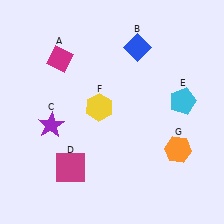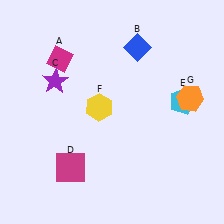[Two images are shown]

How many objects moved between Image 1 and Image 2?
2 objects moved between the two images.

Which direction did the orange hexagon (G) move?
The orange hexagon (G) moved up.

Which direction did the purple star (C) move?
The purple star (C) moved up.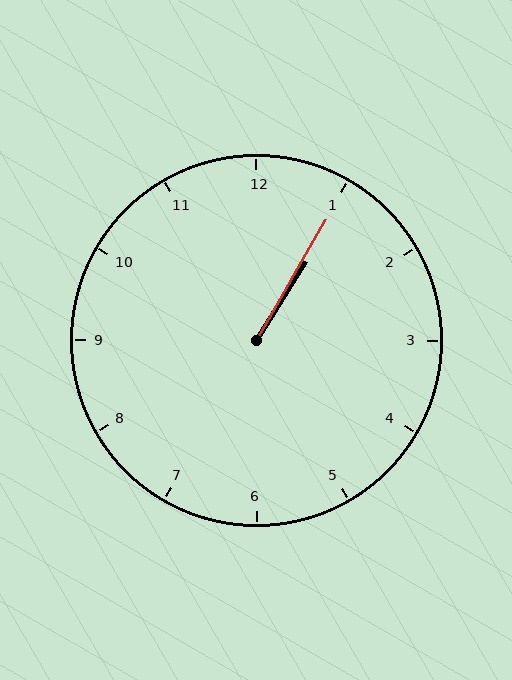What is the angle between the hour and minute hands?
Approximately 2 degrees.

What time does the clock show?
1:05.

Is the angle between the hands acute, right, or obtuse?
It is acute.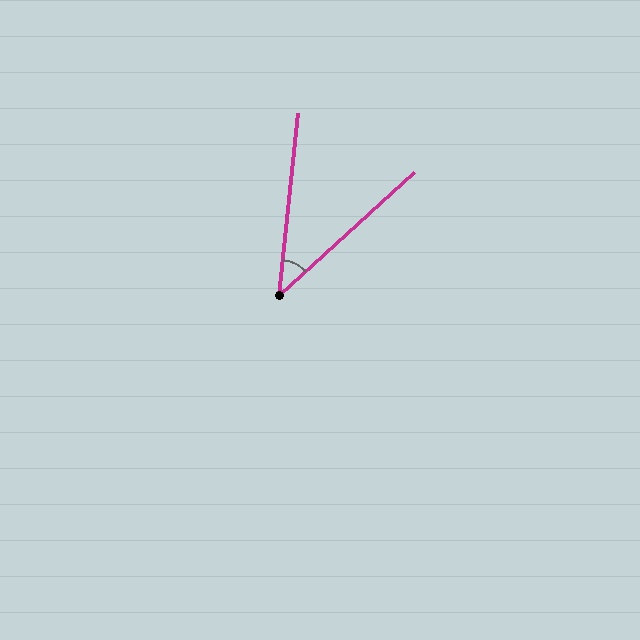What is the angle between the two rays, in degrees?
Approximately 42 degrees.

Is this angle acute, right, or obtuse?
It is acute.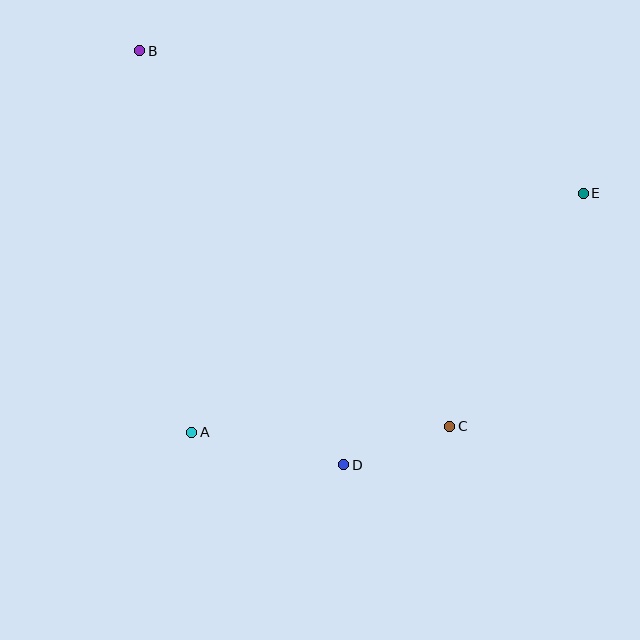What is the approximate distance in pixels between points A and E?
The distance between A and E is approximately 459 pixels.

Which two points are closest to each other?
Points C and D are closest to each other.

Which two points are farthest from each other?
Points B and C are farthest from each other.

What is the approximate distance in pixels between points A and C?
The distance between A and C is approximately 258 pixels.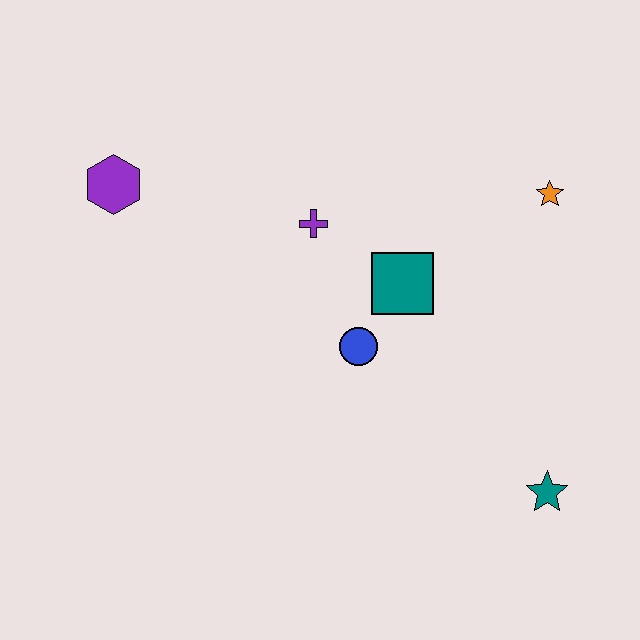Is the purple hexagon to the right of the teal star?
No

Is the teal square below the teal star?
No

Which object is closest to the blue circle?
The teal square is closest to the blue circle.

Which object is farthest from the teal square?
The purple hexagon is farthest from the teal square.